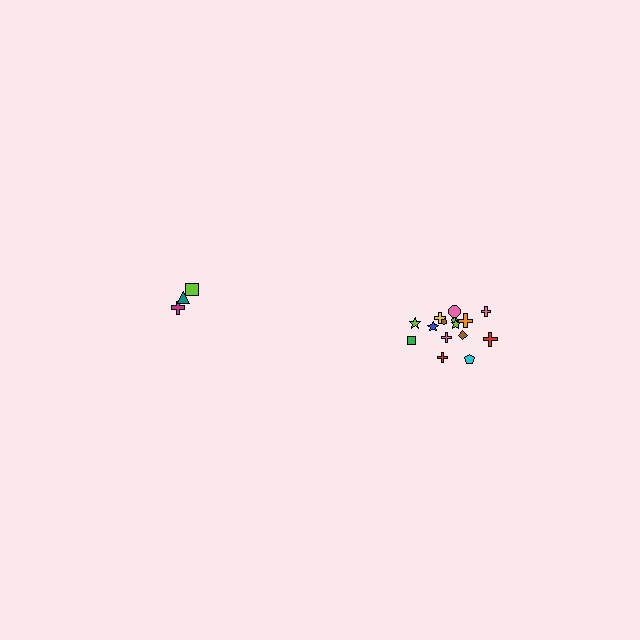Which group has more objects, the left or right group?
The right group.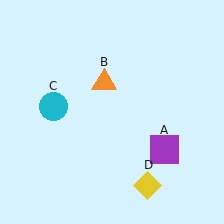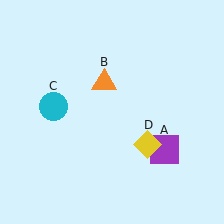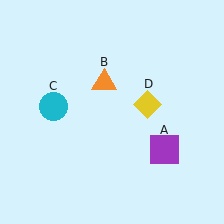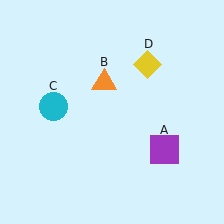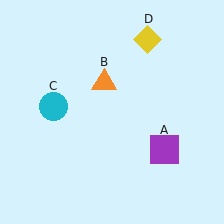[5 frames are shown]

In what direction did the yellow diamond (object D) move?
The yellow diamond (object D) moved up.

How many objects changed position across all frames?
1 object changed position: yellow diamond (object D).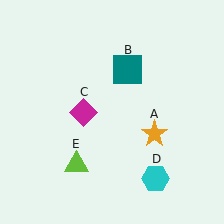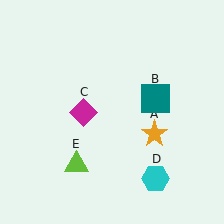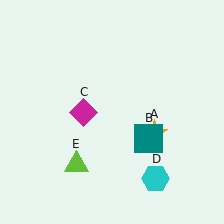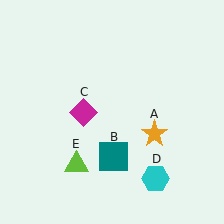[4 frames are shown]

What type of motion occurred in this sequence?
The teal square (object B) rotated clockwise around the center of the scene.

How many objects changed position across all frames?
1 object changed position: teal square (object B).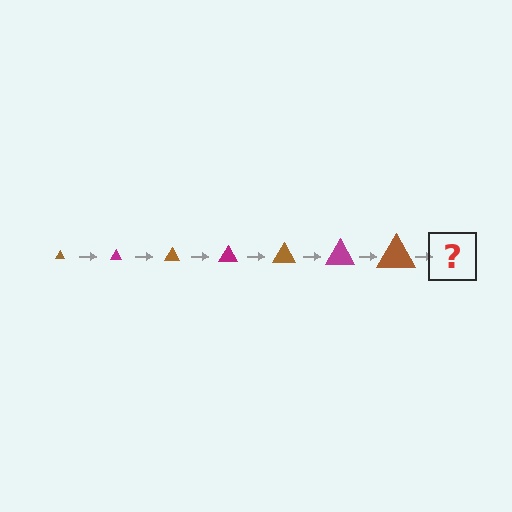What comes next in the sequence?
The next element should be a magenta triangle, larger than the previous one.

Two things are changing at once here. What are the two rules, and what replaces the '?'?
The two rules are that the triangle grows larger each step and the color cycles through brown and magenta. The '?' should be a magenta triangle, larger than the previous one.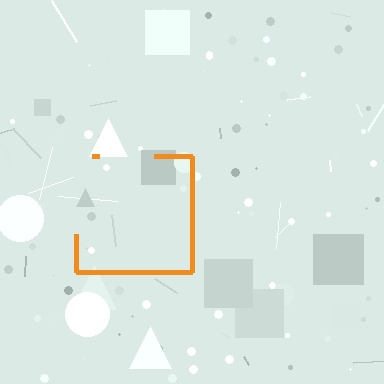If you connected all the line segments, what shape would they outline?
They would outline a square.